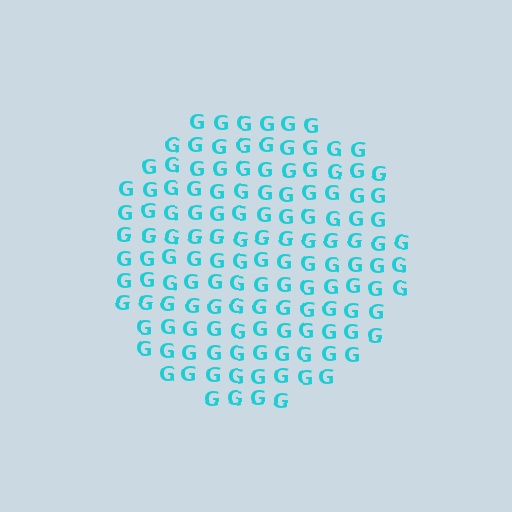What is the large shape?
The large shape is a circle.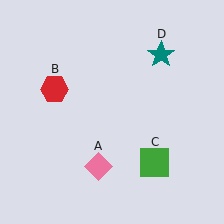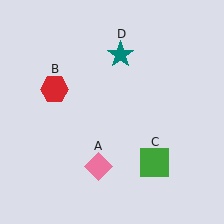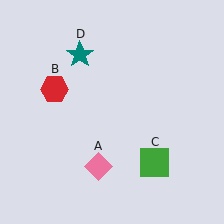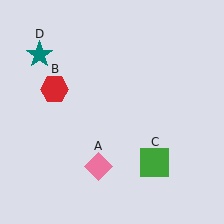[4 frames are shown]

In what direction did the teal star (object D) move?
The teal star (object D) moved left.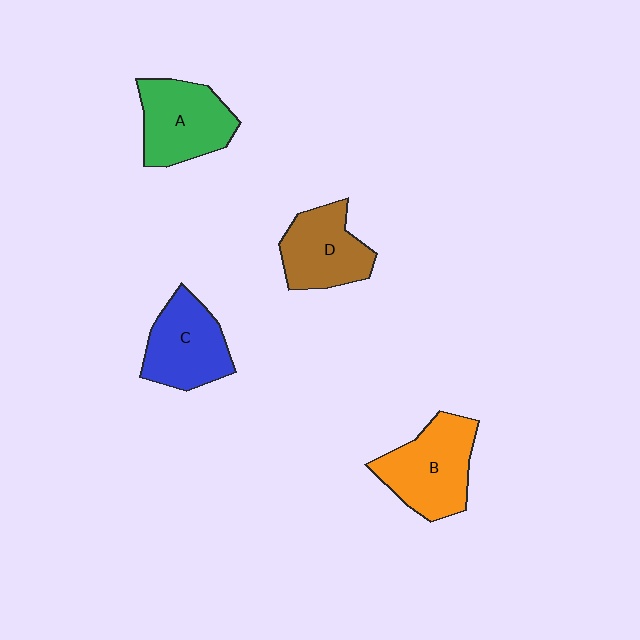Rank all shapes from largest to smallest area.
From largest to smallest: B (orange), A (green), C (blue), D (brown).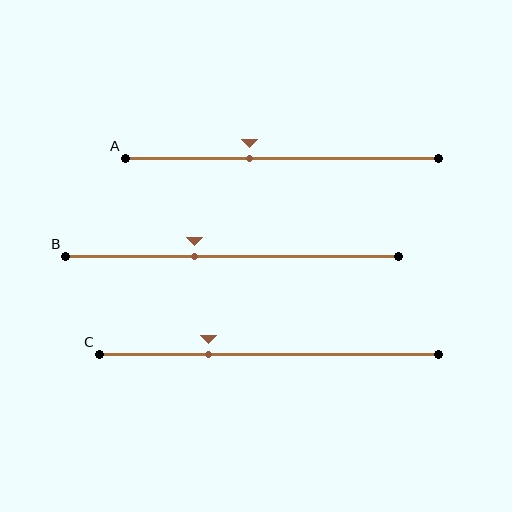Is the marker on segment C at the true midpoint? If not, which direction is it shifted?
No, the marker on segment C is shifted to the left by about 18% of the segment length.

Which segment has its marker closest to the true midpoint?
Segment A has its marker closest to the true midpoint.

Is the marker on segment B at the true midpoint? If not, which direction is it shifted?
No, the marker on segment B is shifted to the left by about 11% of the segment length.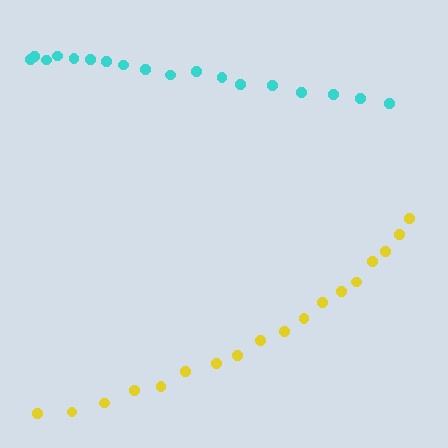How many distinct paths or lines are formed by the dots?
There are 2 distinct paths.